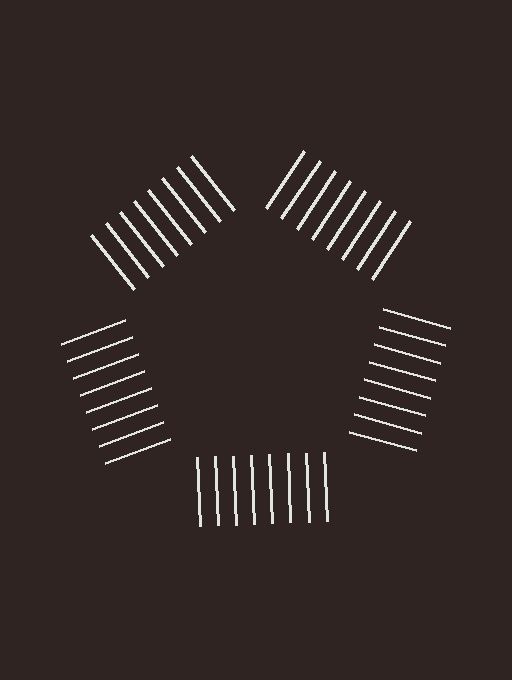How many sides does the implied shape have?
5 sides — the line-ends trace a pentagon.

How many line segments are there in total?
40 — 8 along each of the 5 edges.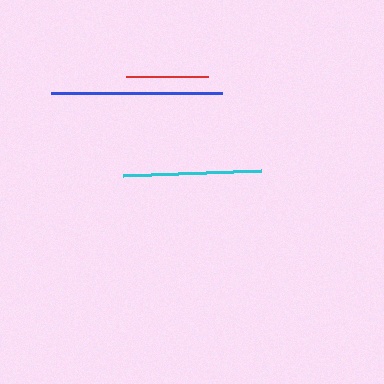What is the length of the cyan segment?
The cyan segment is approximately 138 pixels long.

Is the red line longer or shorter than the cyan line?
The cyan line is longer than the red line.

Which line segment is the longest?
The blue line is the longest at approximately 171 pixels.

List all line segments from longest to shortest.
From longest to shortest: blue, cyan, red.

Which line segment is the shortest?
The red line is the shortest at approximately 82 pixels.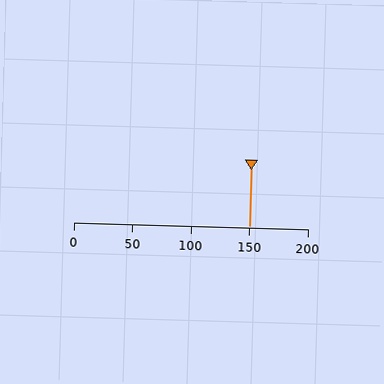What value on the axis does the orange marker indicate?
The marker indicates approximately 150.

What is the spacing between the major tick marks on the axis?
The major ticks are spaced 50 apart.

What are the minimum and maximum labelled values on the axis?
The axis runs from 0 to 200.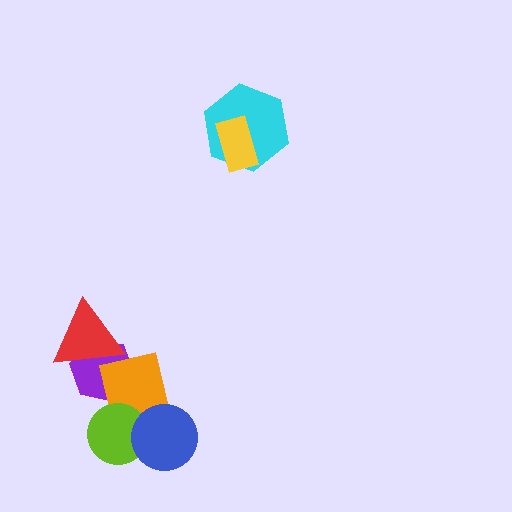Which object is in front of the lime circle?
The blue circle is in front of the lime circle.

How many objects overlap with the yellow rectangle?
1 object overlaps with the yellow rectangle.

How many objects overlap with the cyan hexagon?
1 object overlaps with the cyan hexagon.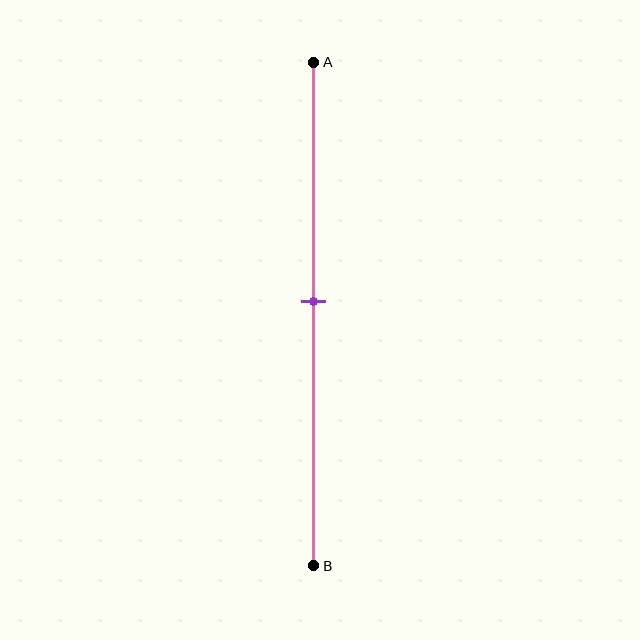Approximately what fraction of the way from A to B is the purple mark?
The purple mark is approximately 45% of the way from A to B.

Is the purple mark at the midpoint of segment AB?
Yes, the mark is approximately at the midpoint.